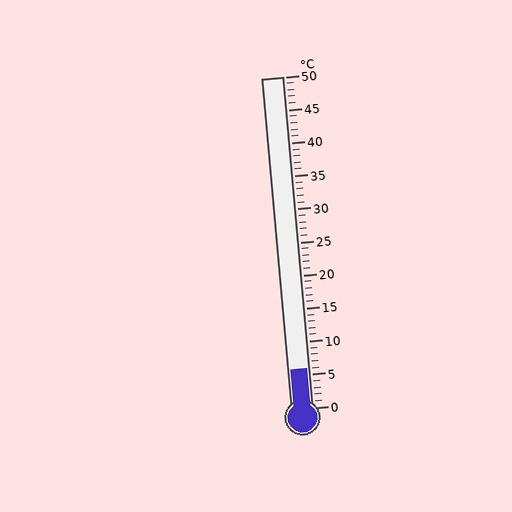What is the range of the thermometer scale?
The thermometer scale ranges from 0°C to 50°C.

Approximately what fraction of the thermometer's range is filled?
The thermometer is filled to approximately 10% of its range.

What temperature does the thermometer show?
The thermometer shows approximately 6°C.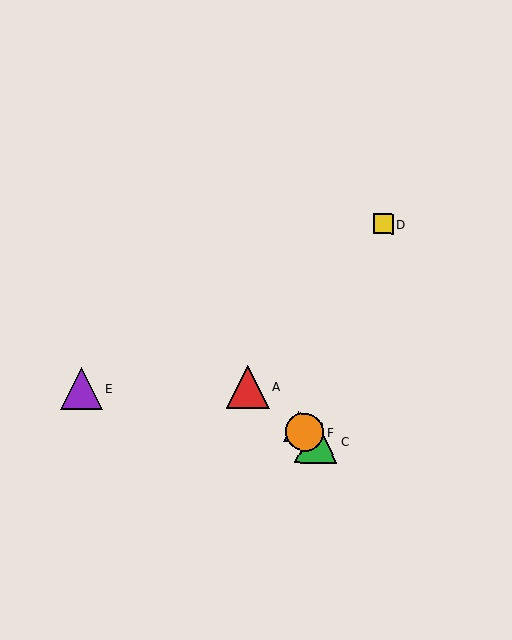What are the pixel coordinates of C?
Object C is at (316, 442).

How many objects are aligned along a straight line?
4 objects (A, B, C, F) are aligned along a straight line.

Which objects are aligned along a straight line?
Objects A, B, C, F are aligned along a straight line.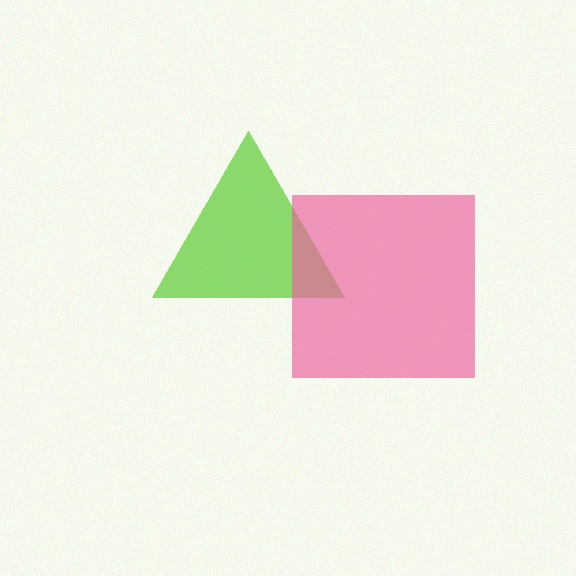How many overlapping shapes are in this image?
There are 2 overlapping shapes in the image.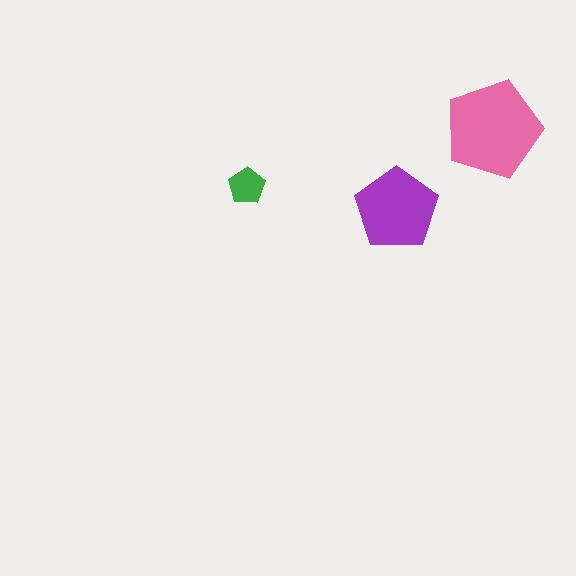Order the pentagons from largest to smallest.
the pink one, the purple one, the green one.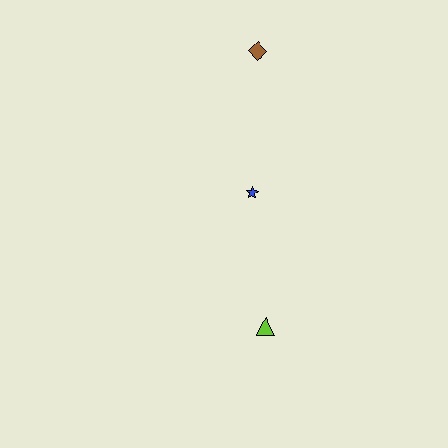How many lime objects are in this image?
There is 1 lime object.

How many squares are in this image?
There are no squares.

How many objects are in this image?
There are 3 objects.